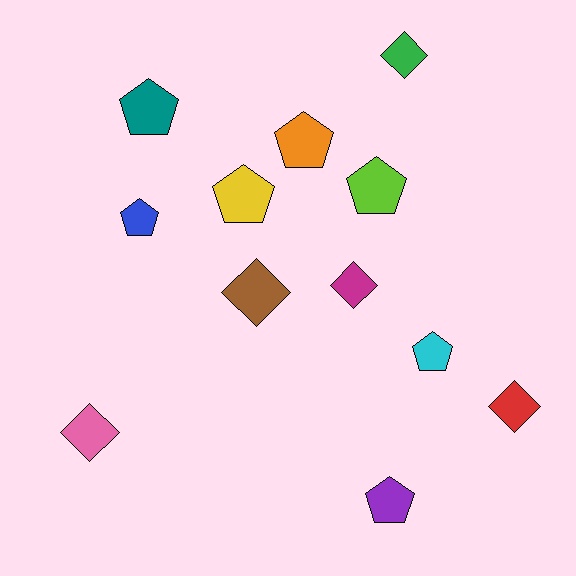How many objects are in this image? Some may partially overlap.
There are 12 objects.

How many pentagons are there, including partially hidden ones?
There are 7 pentagons.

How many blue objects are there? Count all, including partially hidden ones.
There is 1 blue object.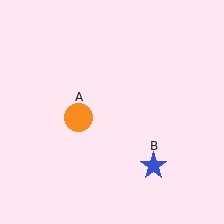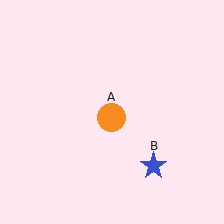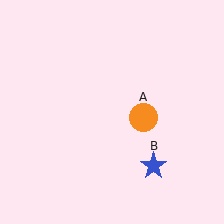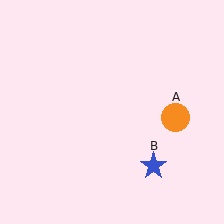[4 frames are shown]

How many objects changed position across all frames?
1 object changed position: orange circle (object A).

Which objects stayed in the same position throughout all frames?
Blue star (object B) remained stationary.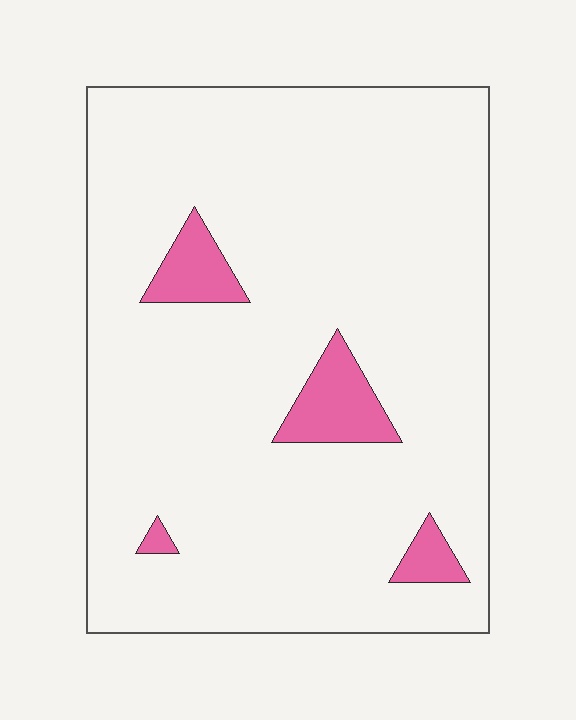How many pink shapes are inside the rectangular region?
4.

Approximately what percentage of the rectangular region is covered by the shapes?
Approximately 10%.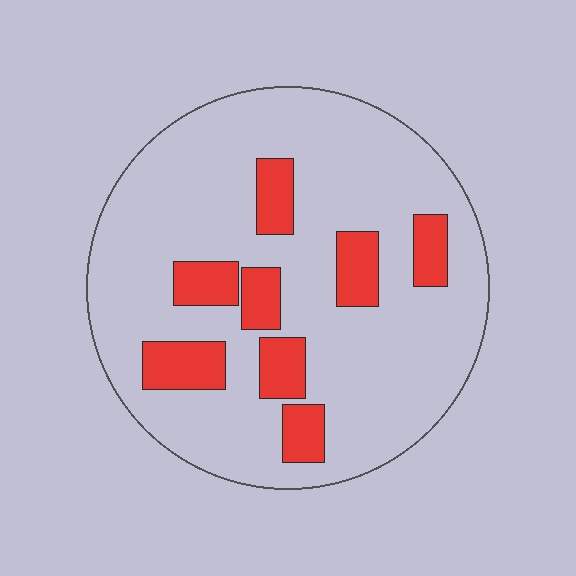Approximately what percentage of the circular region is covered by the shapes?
Approximately 20%.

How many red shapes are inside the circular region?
8.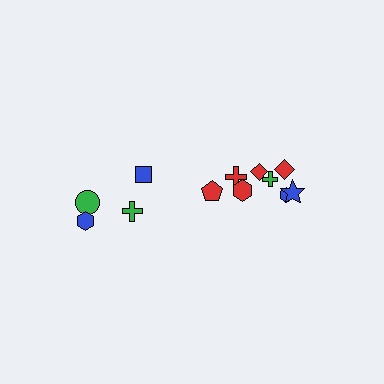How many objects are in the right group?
There are 8 objects.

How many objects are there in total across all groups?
There are 12 objects.